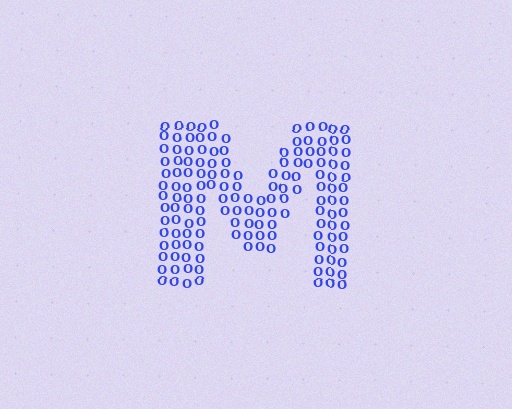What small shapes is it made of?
It is made of small letter O's.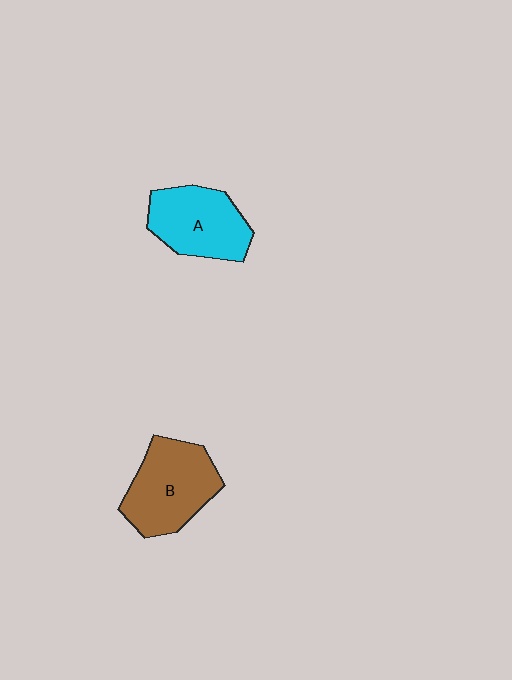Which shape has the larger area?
Shape B (brown).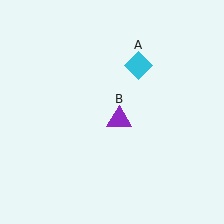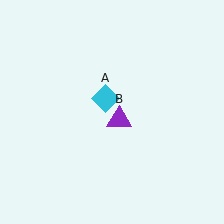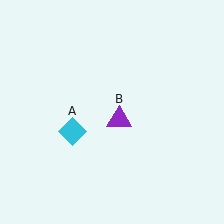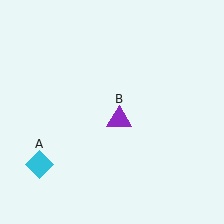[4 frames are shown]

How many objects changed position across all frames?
1 object changed position: cyan diamond (object A).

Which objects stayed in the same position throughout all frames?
Purple triangle (object B) remained stationary.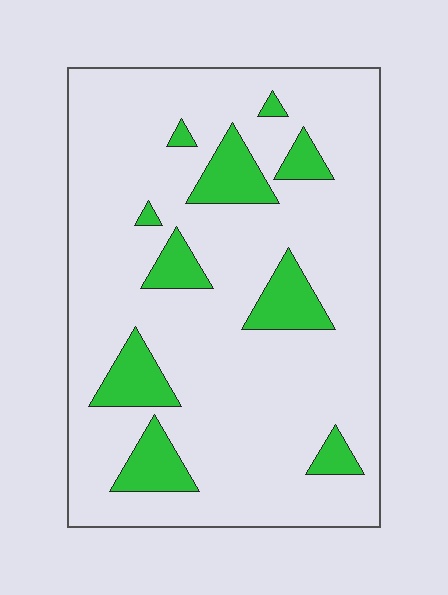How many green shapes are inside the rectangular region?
10.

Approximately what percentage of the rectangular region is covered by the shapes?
Approximately 15%.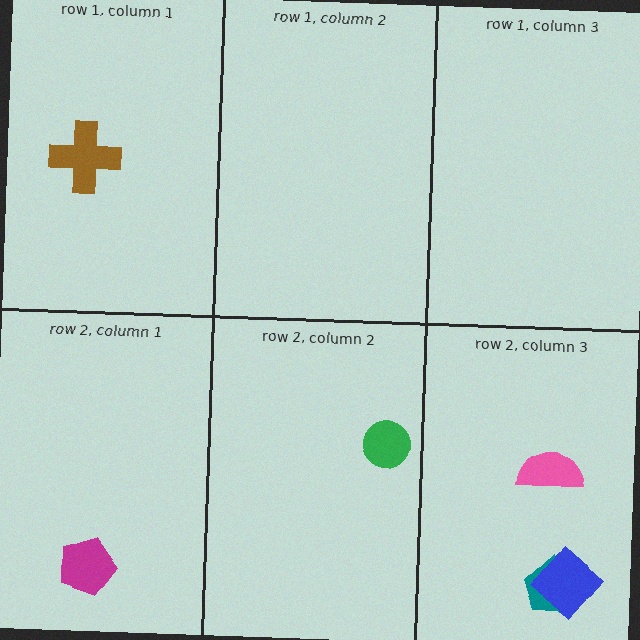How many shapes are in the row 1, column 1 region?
1.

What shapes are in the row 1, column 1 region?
The brown cross.